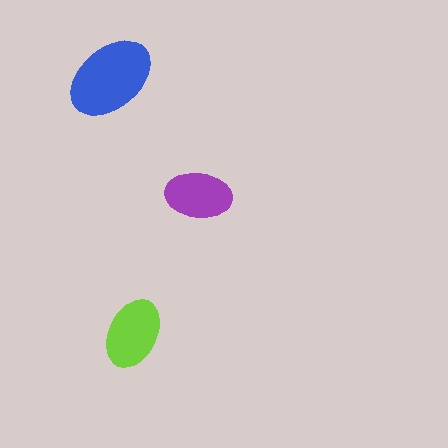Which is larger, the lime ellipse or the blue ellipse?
The blue one.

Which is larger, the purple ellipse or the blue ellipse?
The blue one.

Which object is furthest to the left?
The blue ellipse is leftmost.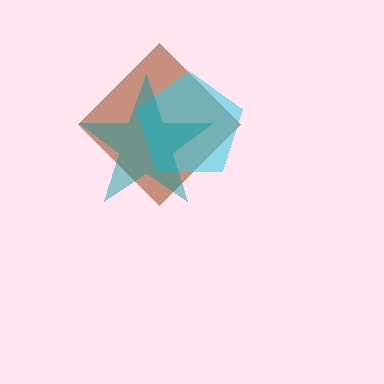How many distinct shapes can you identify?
There are 3 distinct shapes: a brown diamond, a cyan pentagon, a teal star.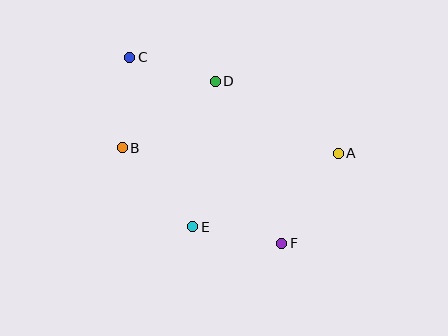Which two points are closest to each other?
Points C and D are closest to each other.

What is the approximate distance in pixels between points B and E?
The distance between B and E is approximately 106 pixels.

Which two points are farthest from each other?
Points C and F are farthest from each other.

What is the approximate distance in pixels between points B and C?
The distance between B and C is approximately 90 pixels.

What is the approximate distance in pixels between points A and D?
The distance between A and D is approximately 143 pixels.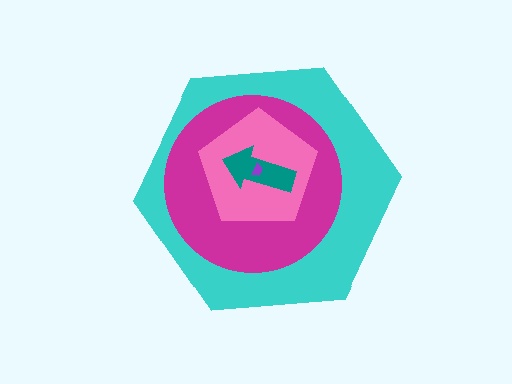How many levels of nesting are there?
5.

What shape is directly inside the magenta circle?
The pink pentagon.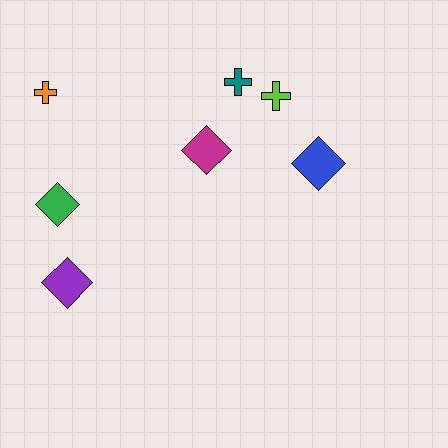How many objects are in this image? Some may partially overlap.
There are 7 objects.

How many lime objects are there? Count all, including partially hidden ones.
There is 1 lime object.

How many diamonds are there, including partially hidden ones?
There are 4 diamonds.